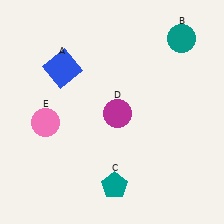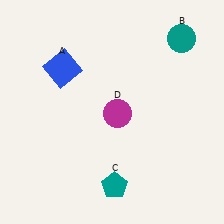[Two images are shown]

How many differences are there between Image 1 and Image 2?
There is 1 difference between the two images.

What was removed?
The pink circle (E) was removed in Image 2.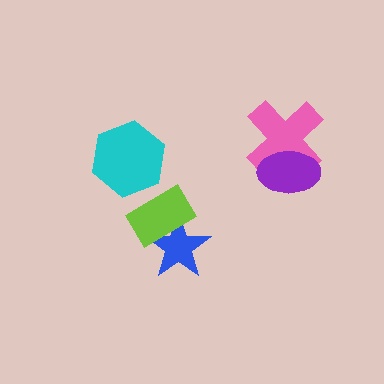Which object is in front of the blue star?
The lime rectangle is in front of the blue star.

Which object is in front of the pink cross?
The purple ellipse is in front of the pink cross.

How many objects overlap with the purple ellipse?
1 object overlaps with the purple ellipse.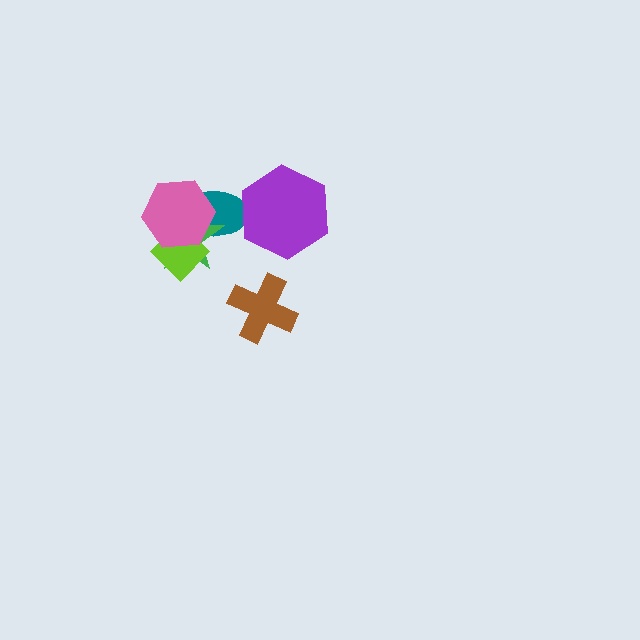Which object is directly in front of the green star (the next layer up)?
The lime diamond is directly in front of the green star.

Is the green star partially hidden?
Yes, it is partially covered by another shape.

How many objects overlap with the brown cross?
0 objects overlap with the brown cross.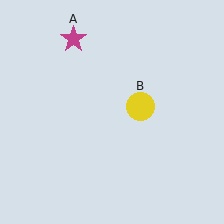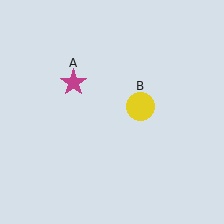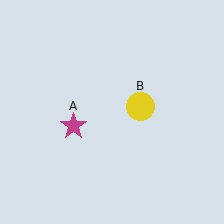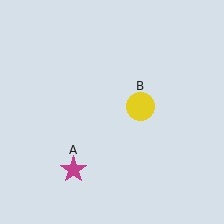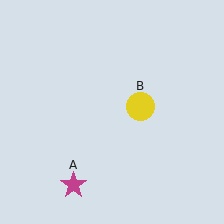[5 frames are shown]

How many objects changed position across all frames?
1 object changed position: magenta star (object A).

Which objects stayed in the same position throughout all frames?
Yellow circle (object B) remained stationary.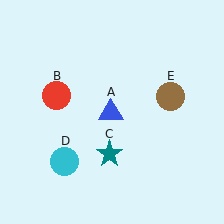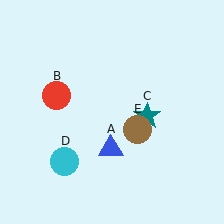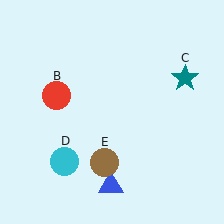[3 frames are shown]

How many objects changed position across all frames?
3 objects changed position: blue triangle (object A), teal star (object C), brown circle (object E).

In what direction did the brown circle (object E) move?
The brown circle (object E) moved down and to the left.